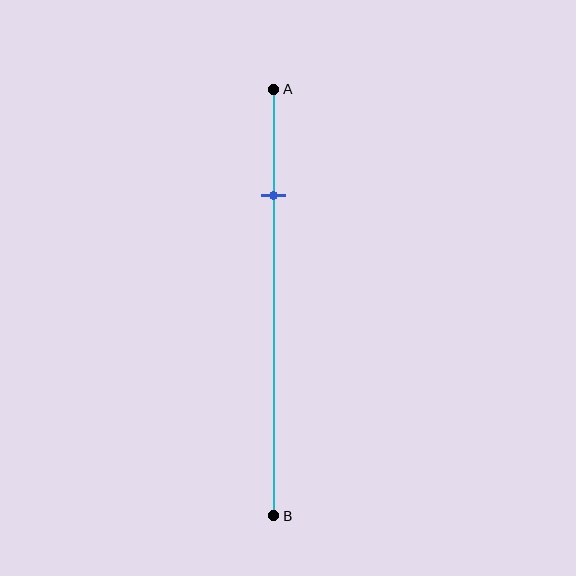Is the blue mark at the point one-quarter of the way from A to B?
Yes, the mark is approximately at the one-quarter point.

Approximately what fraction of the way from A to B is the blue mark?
The blue mark is approximately 25% of the way from A to B.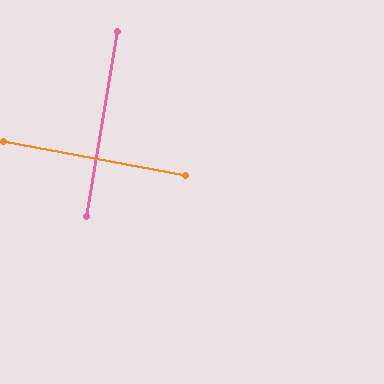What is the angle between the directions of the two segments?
Approximately 89 degrees.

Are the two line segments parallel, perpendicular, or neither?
Perpendicular — they meet at approximately 89°.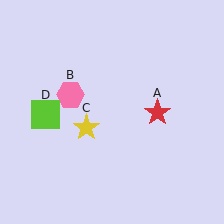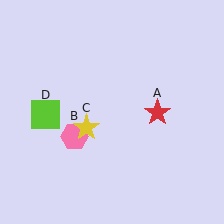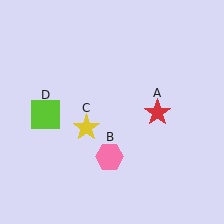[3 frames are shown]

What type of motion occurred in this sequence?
The pink hexagon (object B) rotated counterclockwise around the center of the scene.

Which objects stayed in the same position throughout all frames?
Red star (object A) and yellow star (object C) and lime square (object D) remained stationary.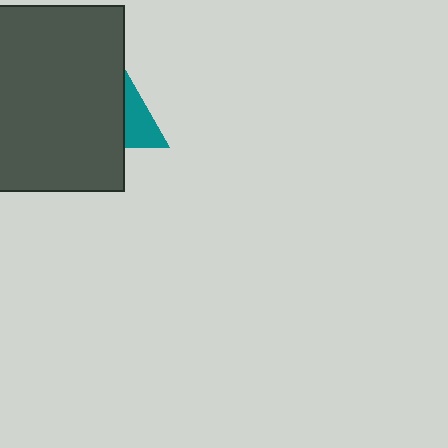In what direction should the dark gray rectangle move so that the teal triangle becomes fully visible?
The dark gray rectangle should move left. That is the shortest direction to clear the overlap and leave the teal triangle fully visible.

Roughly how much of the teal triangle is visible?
A small part of it is visible (roughly 36%).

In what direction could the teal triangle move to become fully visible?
The teal triangle could move right. That would shift it out from behind the dark gray rectangle entirely.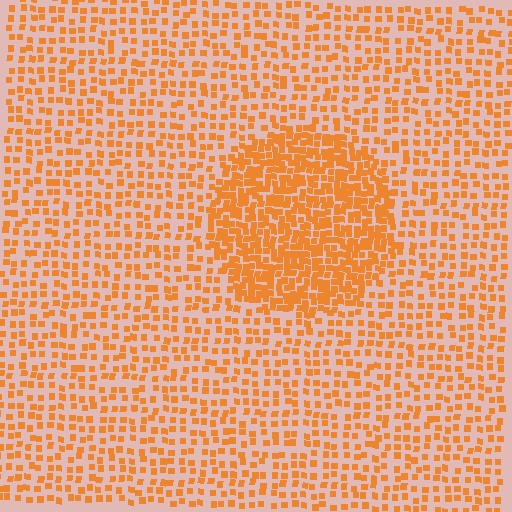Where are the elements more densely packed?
The elements are more densely packed inside the circle boundary.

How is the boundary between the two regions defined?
The boundary is defined by a change in element density (approximately 2.2x ratio). All elements are the same color, size, and shape.